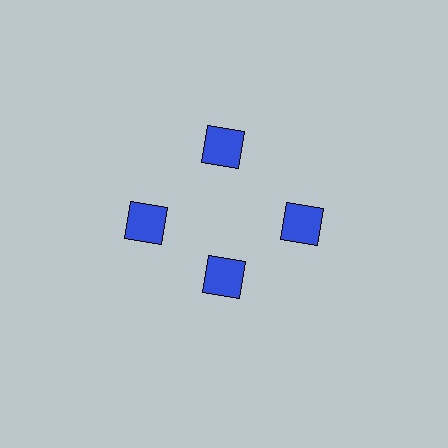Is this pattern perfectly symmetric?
No. The 4 blue squares are arranged in a ring, but one element near the 6 o'clock position is pulled inward toward the center, breaking the 4-fold rotational symmetry.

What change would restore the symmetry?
The symmetry would be restored by moving it outward, back onto the ring so that all 4 squares sit at equal angles and equal distance from the center.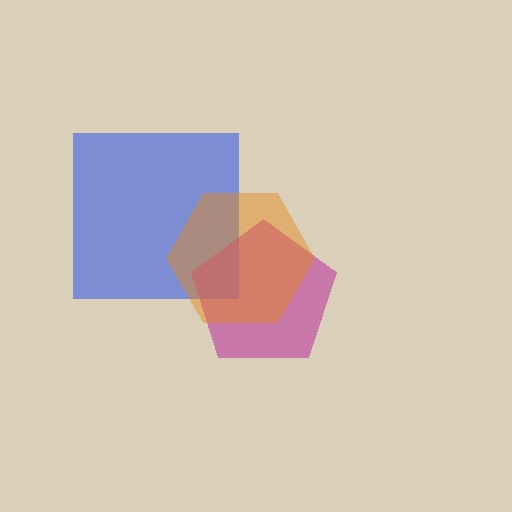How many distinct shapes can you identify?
There are 3 distinct shapes: a blue square, a magenta pentagon, an orange hexagon.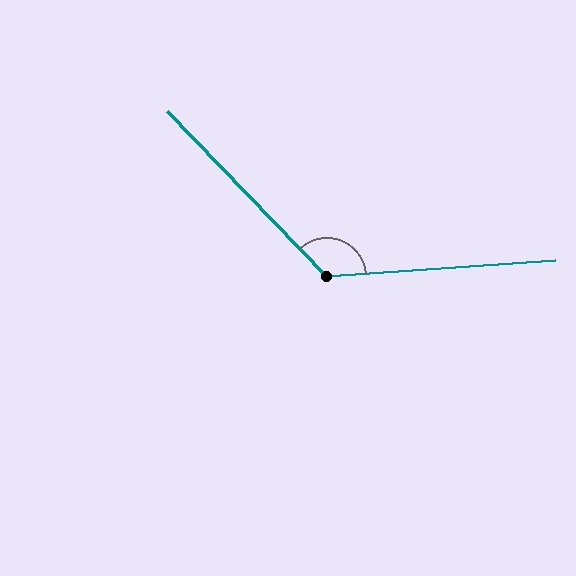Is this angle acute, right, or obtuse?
It is obtuse.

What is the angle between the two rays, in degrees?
Approximately 130 degrees.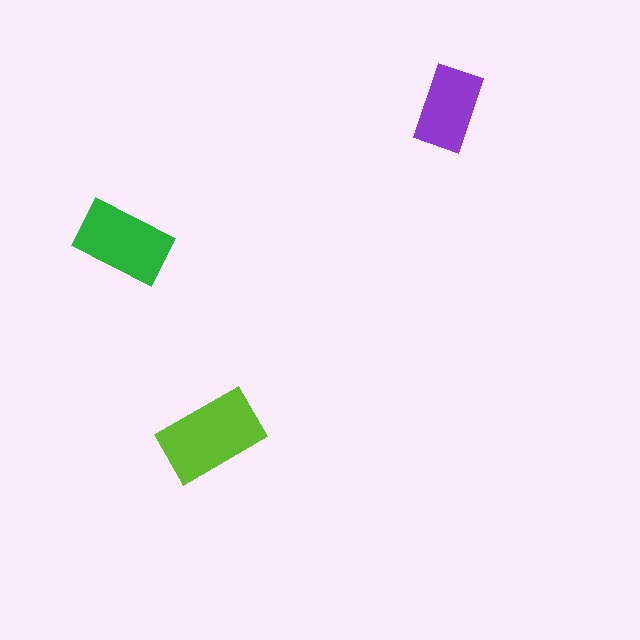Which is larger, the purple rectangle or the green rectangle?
The green one.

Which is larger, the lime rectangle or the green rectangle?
The lime one.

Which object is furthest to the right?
The purple rectangle is rightmost.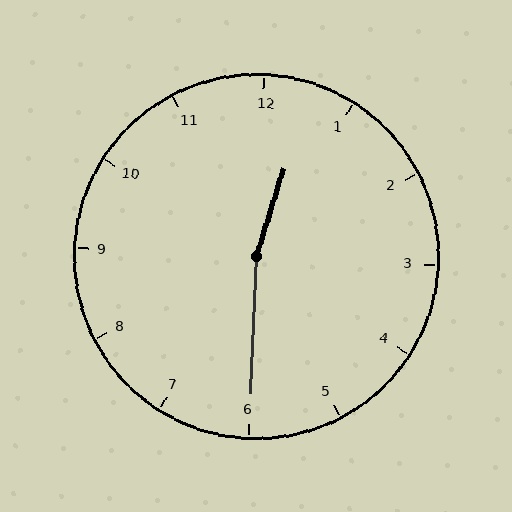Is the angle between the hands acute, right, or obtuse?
It is obtuse.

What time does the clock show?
12:30.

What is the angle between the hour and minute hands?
Approximately 165 degrees.